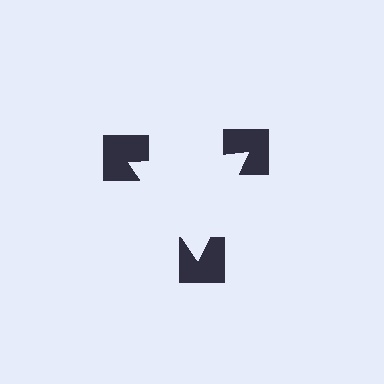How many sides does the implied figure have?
3 sides.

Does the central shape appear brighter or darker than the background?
It typically appears slightly brighter than the background, even though no actual brightness change is drawn.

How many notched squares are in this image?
There are 3 — one at each vertex of the illusory triangle.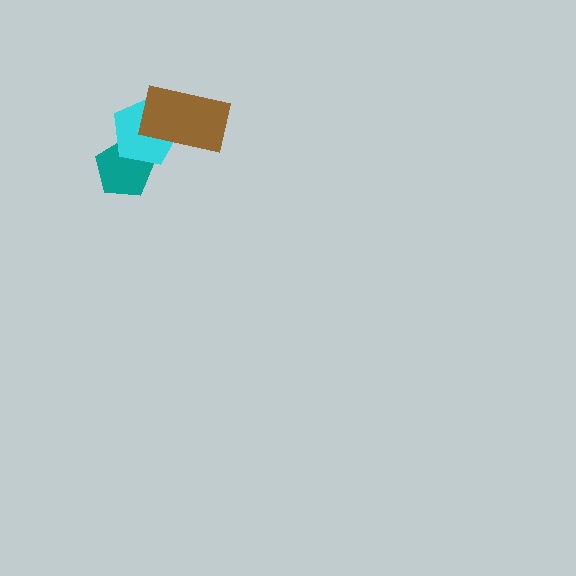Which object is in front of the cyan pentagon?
The brown rectangle is in front of the cyan pentagon.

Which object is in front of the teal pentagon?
The cyan pentagon is in front of the teal pentagon.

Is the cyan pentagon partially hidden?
Yes, it is partially covered by another shape.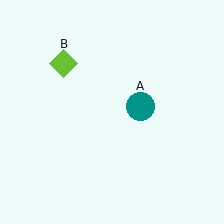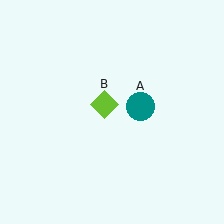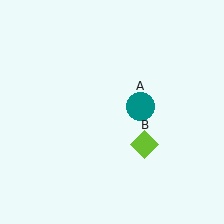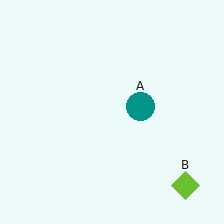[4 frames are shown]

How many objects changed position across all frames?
1 object changed position: lime diamond (object B).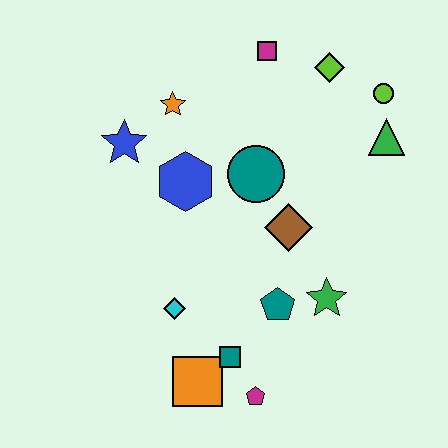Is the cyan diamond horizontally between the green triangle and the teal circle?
No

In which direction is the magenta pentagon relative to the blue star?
The magenta pentagon is below the blue star.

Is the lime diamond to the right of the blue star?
Yes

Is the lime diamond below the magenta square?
Yes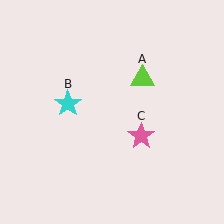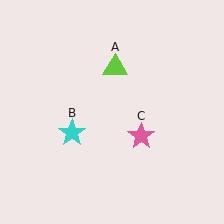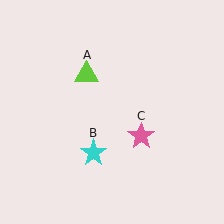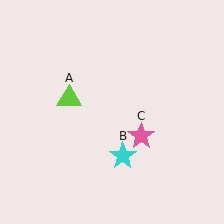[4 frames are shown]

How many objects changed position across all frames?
2 objects changed position: lime triangle (object A), cyan star (object B).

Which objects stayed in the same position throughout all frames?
Pink star (object C) remained stationary.